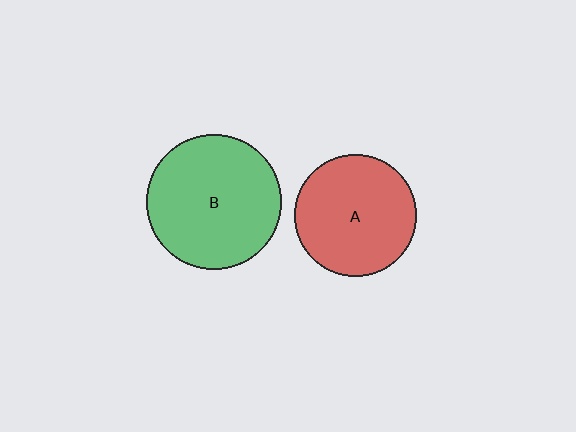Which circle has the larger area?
Circle B (green).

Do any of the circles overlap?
No, none of the circles overlap.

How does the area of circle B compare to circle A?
Approximately 1.2 times.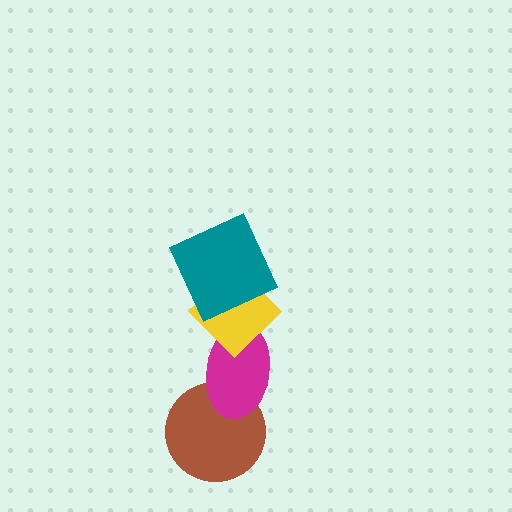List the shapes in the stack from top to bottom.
From top to bottom: the teal square, the yellow diamond, the magenta ellipse, the brown circle.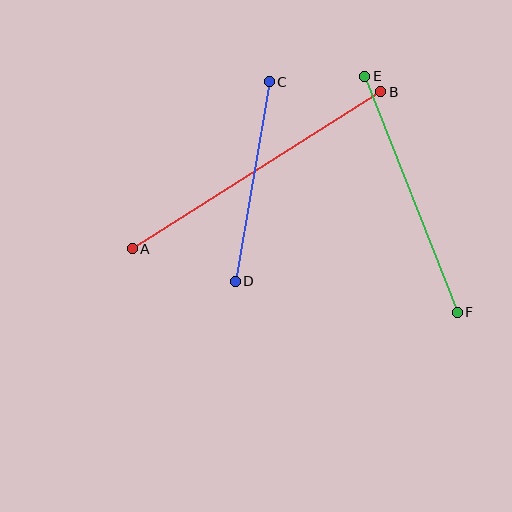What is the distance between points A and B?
The distance is approximately 294 pixels.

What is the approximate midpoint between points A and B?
The midpoint is at approximately (257, 170) pixels.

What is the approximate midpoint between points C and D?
The midpoint is at approximately (252, 181) pixels.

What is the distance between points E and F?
The distance is approximately 254 pixels.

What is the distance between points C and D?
The distance is approximately 203 pixels.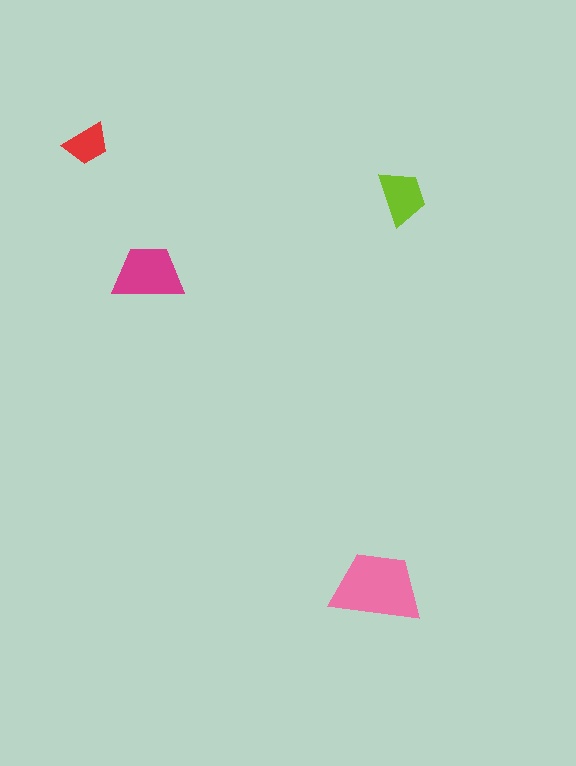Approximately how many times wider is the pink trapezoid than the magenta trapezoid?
About 1.5 times wider.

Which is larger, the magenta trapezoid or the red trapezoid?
The magenta one.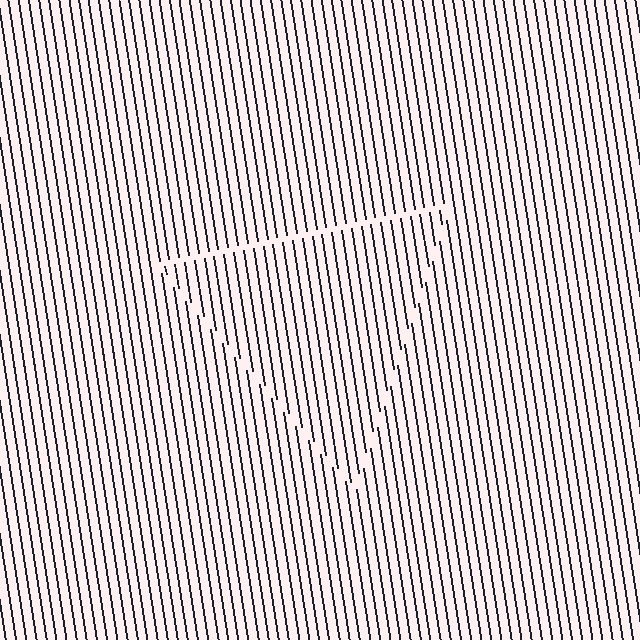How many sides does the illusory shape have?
3 sides — the line-ends trace a triangle.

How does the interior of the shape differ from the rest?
The interior of the shape contains the same grating, shifted by half a period — the contour is defined by the phase discontinuity where line-ends from the inner and outer gratings abut.